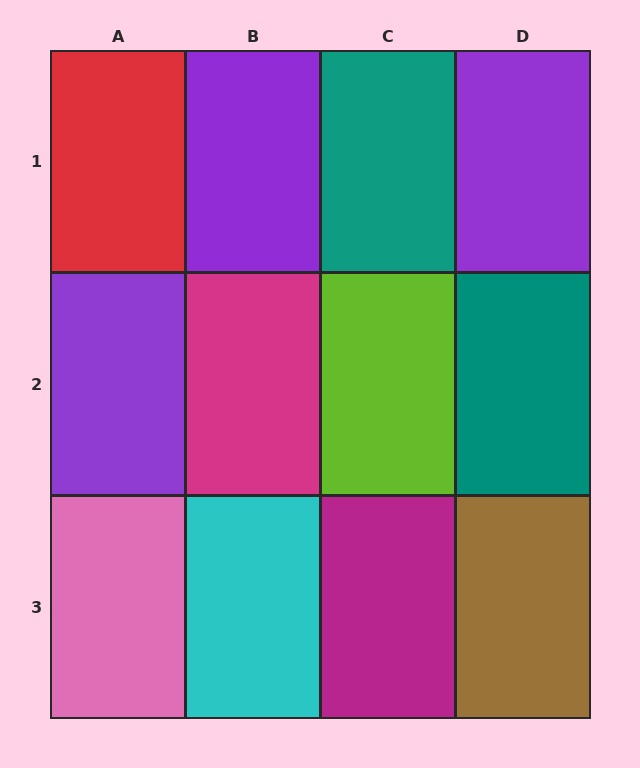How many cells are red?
1 cell is red.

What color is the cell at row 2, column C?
Lime.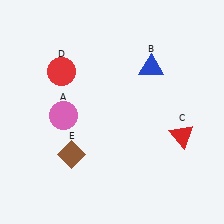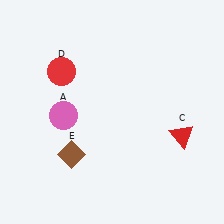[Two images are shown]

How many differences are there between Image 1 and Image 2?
There is 1 difference between the two images.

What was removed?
The blue triangle (B) was removed in Image 2.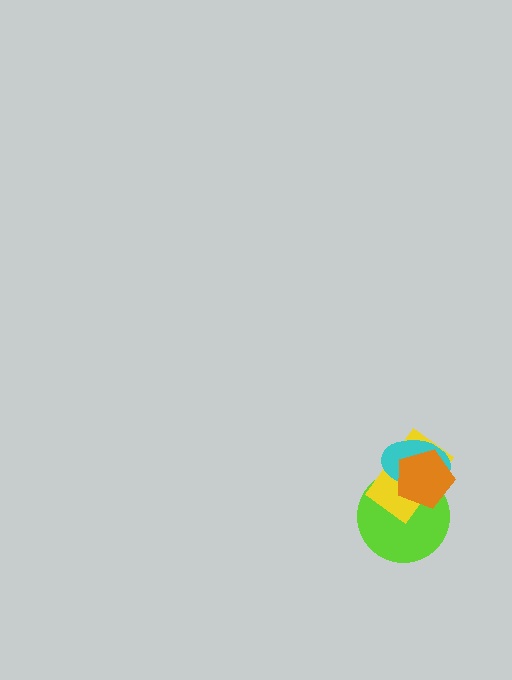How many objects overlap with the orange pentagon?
3 objects overlap with the orange pentagon.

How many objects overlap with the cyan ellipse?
3 objects overlap with the cyan ellipse.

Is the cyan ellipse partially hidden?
Yes, it is partially covered by another shape.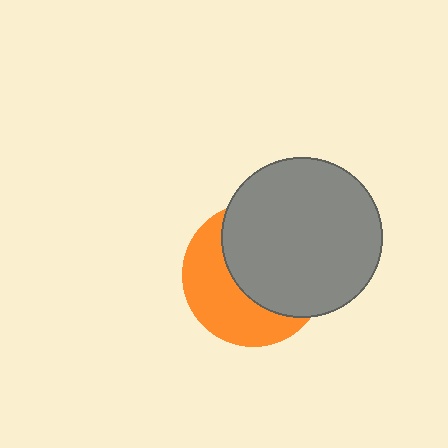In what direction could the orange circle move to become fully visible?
The orange circle could move toward the lower-left. That would shift it out from behind the gray circle entirely.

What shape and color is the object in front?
The object in front is a gray circle.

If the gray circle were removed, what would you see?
You would see the complete orange circle.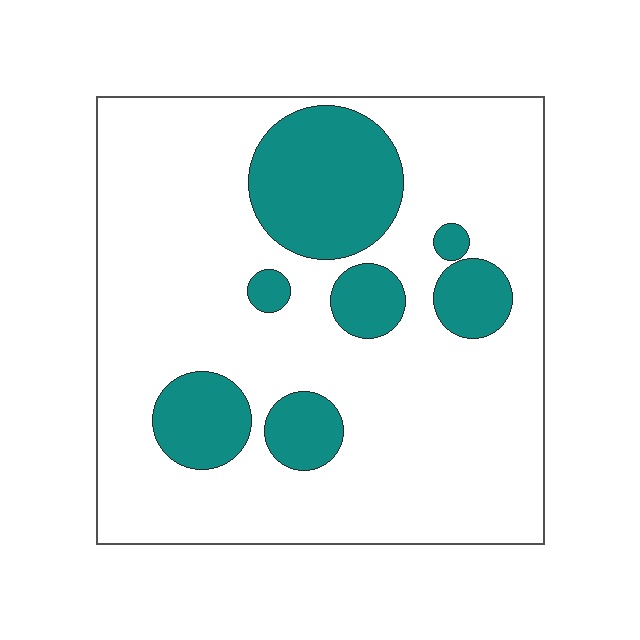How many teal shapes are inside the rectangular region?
7.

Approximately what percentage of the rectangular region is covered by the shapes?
Approximately 20%.